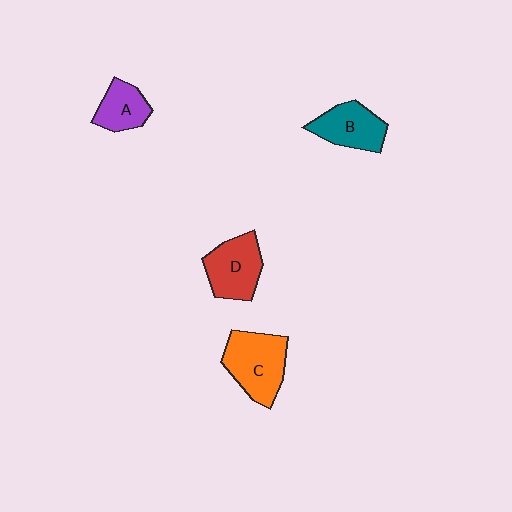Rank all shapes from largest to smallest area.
From largest to smallest: C (orange), D (red), B (teal), A (purple).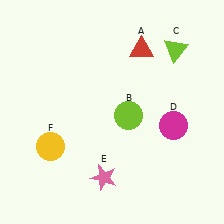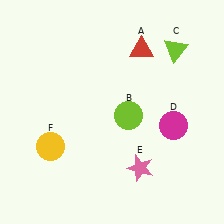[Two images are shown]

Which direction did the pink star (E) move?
The pink star (E) moved right.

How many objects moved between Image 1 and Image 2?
1 object moved between the two images.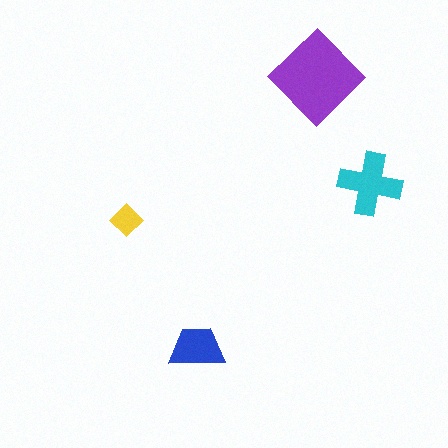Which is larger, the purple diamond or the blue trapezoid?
The purple diamond.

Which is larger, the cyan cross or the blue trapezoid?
The cyan cross.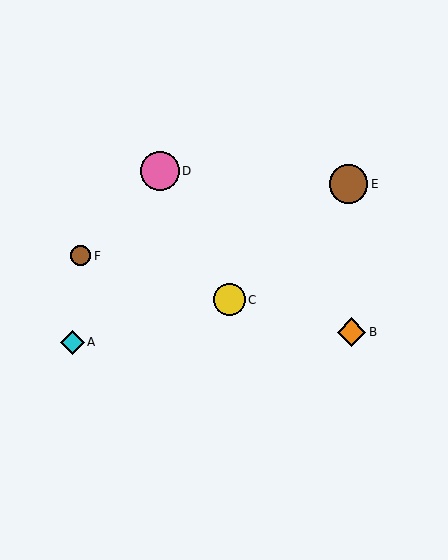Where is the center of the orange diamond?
The center of the orange diamond is at (352, 332).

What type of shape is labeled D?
Shape D is a pink circle.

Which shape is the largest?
The pink circle (labeled D) is the largest.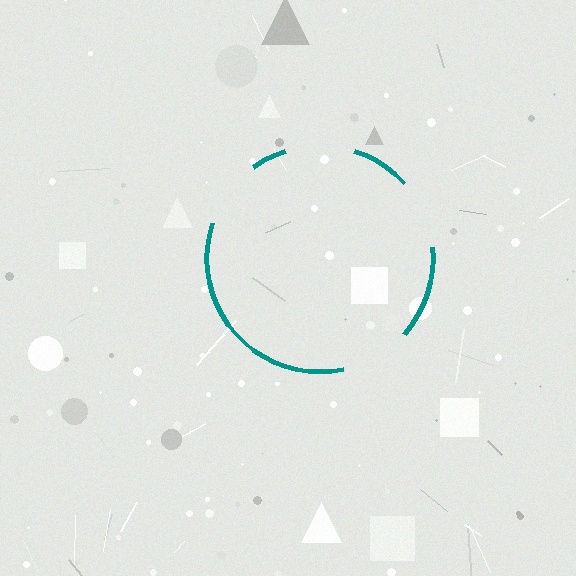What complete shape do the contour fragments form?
The contour fragments form a circle.